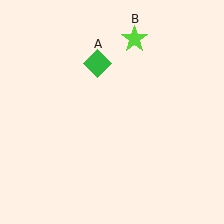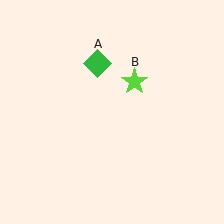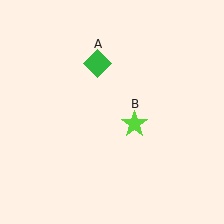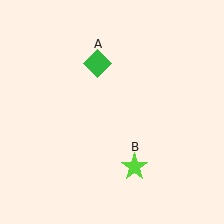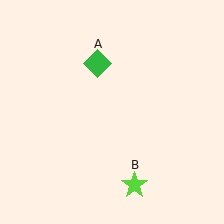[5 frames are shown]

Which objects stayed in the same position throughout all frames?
Green diamond (object A) remained stationary.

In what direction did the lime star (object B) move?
The lime star (object B) moved down.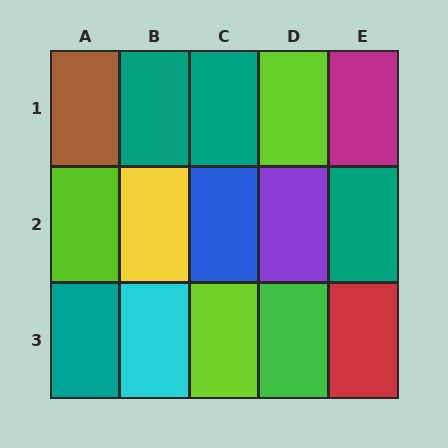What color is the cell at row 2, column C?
Blue.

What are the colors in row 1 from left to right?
Brown, teal, teal, lime, magenta.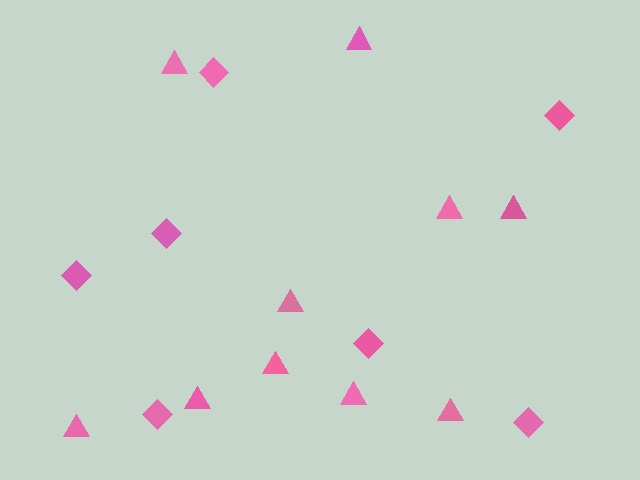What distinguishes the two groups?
There are 2 groups: one group of diamonds (7) and one group of triangles (10).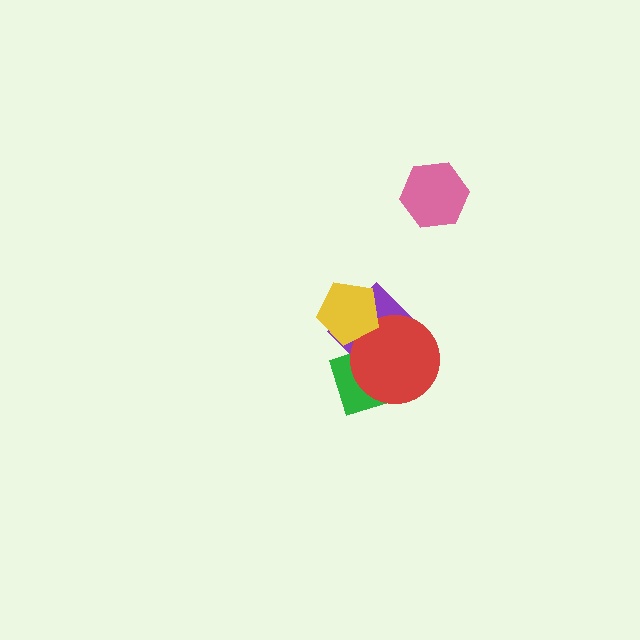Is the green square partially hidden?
Yes, it is partially covered by another shape.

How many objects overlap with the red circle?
3 objects overlap with the red circle.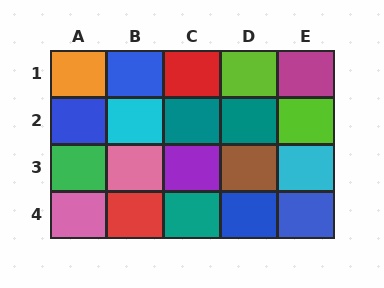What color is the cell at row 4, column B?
Red.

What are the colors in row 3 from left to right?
Green, pink, purple, brown, cyan.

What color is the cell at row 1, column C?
Red.